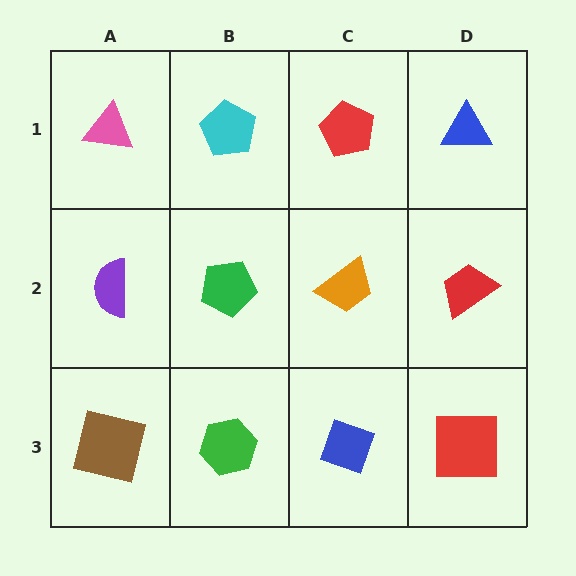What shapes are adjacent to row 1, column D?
A red trapezoid (row 2, column D), a red pentagon (row 1, column C).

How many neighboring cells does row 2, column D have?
3.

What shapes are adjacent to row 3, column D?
A red trapezoid (row 2, column D), a blue diamond (row 3, column C).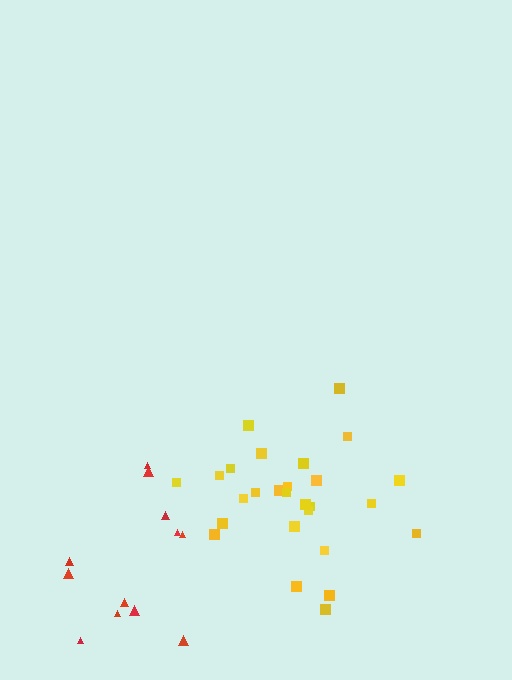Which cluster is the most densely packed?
Yellow.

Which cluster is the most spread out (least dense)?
Red.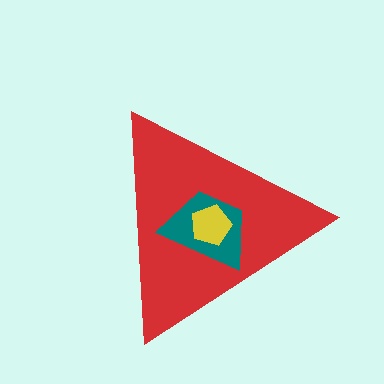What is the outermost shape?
The red triangle.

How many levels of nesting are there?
3.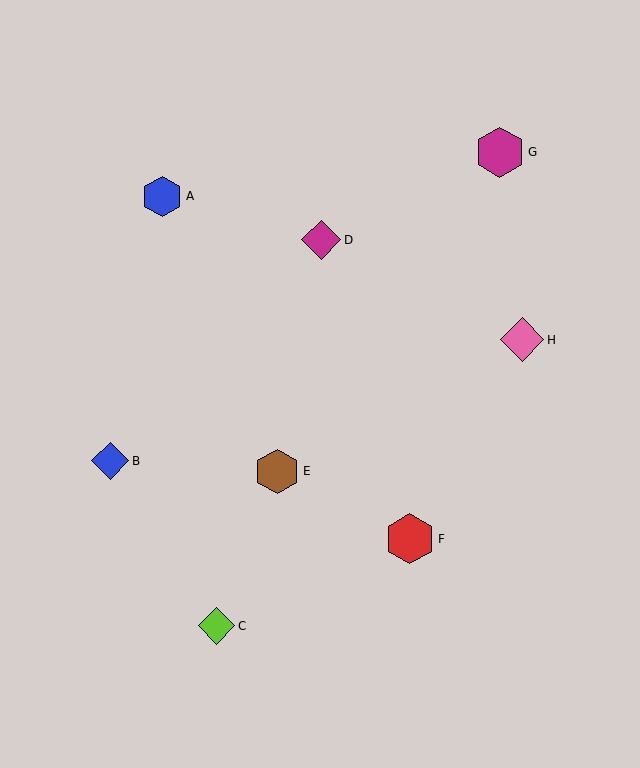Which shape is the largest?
The magenta hexagon (labeled G) is the largest.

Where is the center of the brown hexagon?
The center of the brown hexagon is at (277, 471).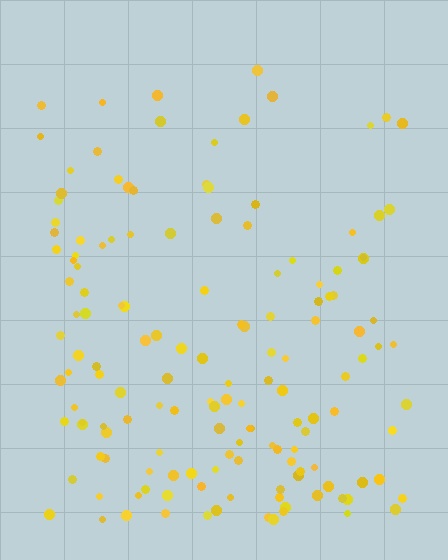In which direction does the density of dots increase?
From top to bottom, with the bottom side densest.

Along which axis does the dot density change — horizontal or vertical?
Vertical.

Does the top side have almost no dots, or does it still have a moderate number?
Still a moderate number, just noticeably fewer than the bottom.